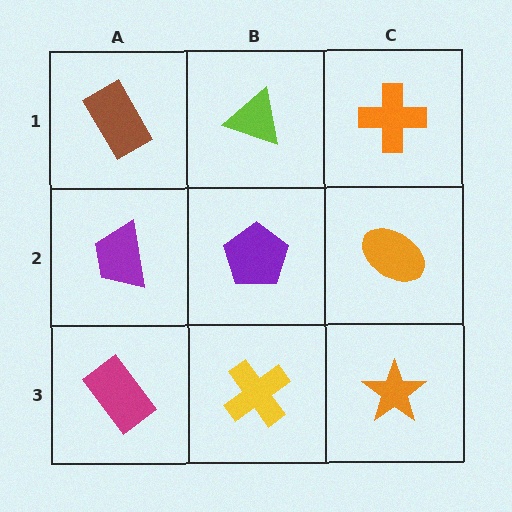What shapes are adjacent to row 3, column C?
An orange ellipse (row 2, column C), a yellow cross (row 3, column B).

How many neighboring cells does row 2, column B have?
4.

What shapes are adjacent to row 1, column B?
A purple pentagon (row 2, column B), a brown rectangle (row 1, column A), an orange cross (row 1, column C).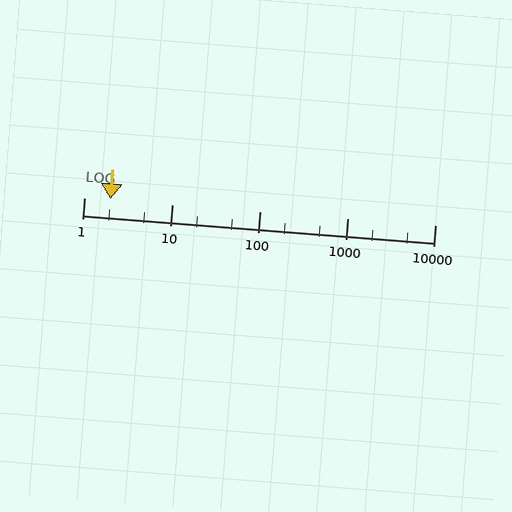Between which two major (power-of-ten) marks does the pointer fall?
The pointer is between 1 and 10.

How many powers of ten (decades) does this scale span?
The scale spans 4 decades, from 1 to 10000.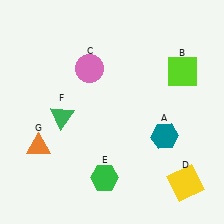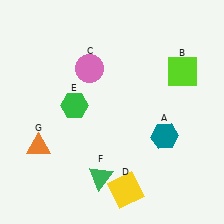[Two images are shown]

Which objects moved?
The objects that moved are: the yellow square (D), the green hexagon (E), the green triangle (F).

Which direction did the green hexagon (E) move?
The green hexagon (E) moved up.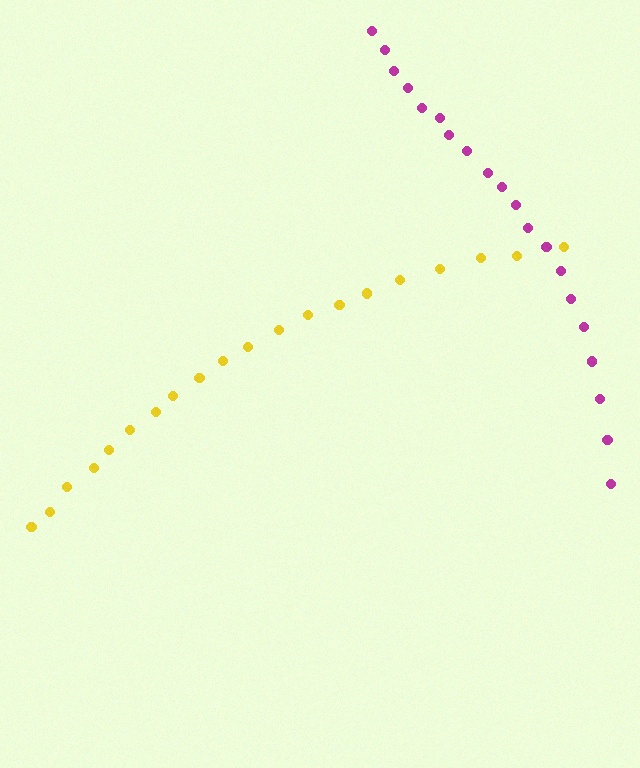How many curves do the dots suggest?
There are 2 distinct paths.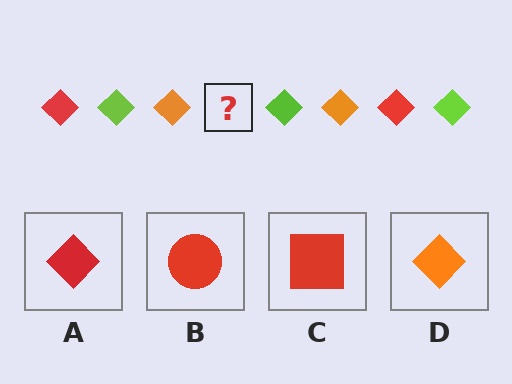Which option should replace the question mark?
Option A.